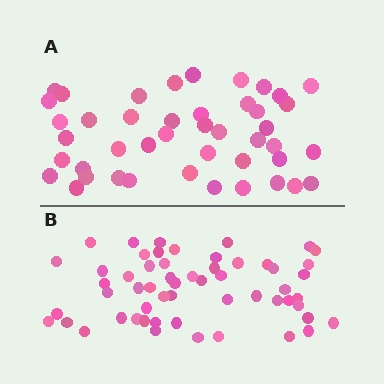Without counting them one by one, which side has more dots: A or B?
Region B (the bottom region) has more dots.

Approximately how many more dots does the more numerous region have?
Region B has roughly 12 or so more dots than region A.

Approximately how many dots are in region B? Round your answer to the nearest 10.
About 60 dots. (The exact count is 56, which rounds to 60.)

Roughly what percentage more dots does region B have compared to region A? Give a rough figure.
About 25% more.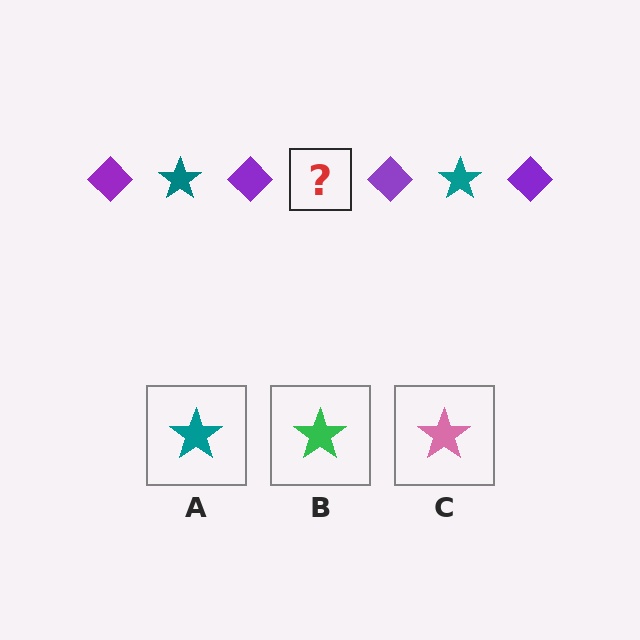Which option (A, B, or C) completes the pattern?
A.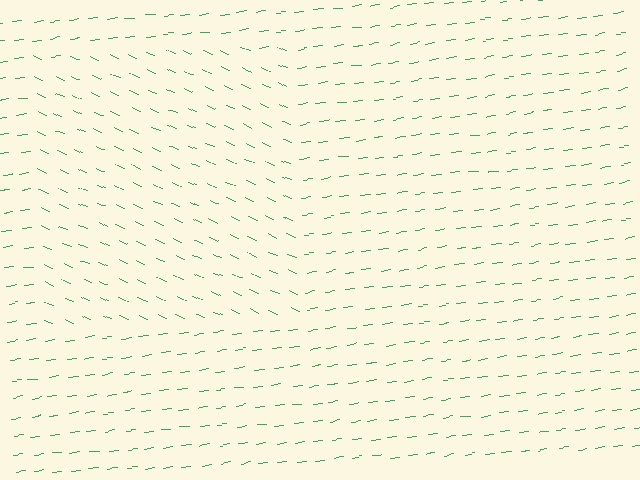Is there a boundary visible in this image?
Yes, there is a texture boundary formed by a change in line orientation.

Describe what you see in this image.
The image is filled with small green line segments. A rectangle region in the image has lines oriented differently from the surrounding lines, creating a visible texture boundary.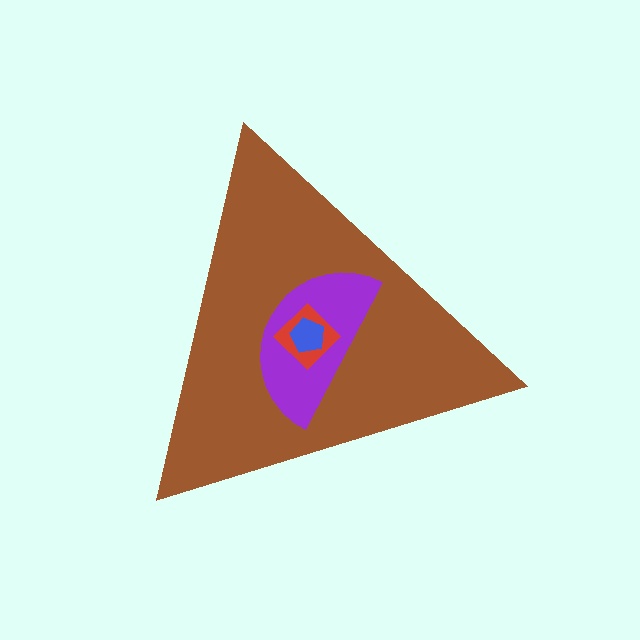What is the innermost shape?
The blue pentagon.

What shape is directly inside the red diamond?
The blue pentagon.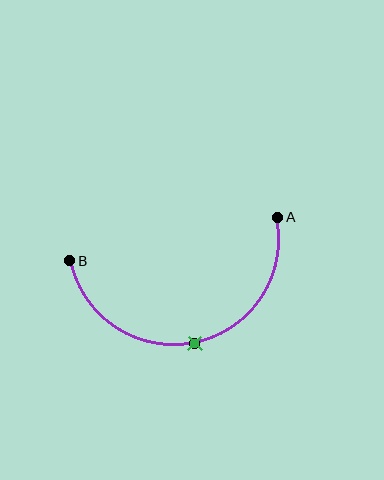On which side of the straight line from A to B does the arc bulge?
The arc bulges below the straight line connecting A and B.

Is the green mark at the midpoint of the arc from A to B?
Yes. The green mark lies on the arc at equal arc-length from both A and B — it is the arc midpoint.